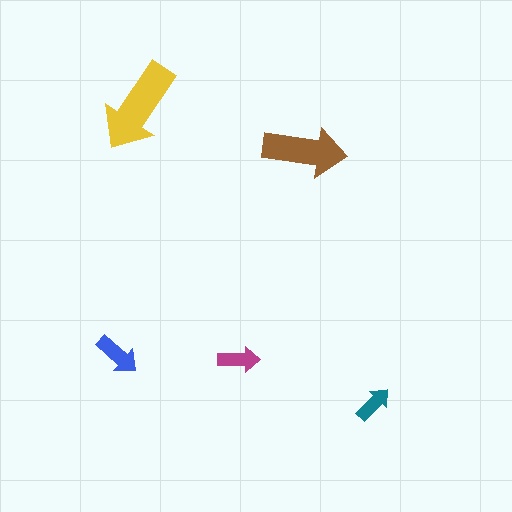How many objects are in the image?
There are 5 objects in the image.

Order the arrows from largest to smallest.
the yellow one, the brown one, the blue one, the magenta one, the teal one.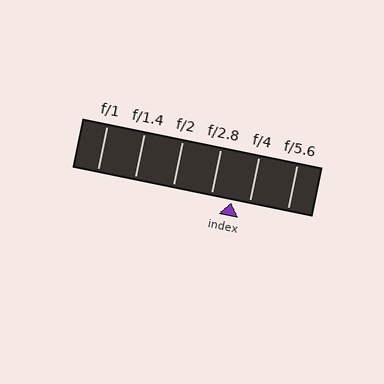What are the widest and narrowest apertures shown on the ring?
The widest aperture shown is f/1 and the narrowest is f/5.6.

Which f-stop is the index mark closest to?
The index mark is closest to f/4.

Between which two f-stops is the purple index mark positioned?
The index mark is between f/2.8 and f/4.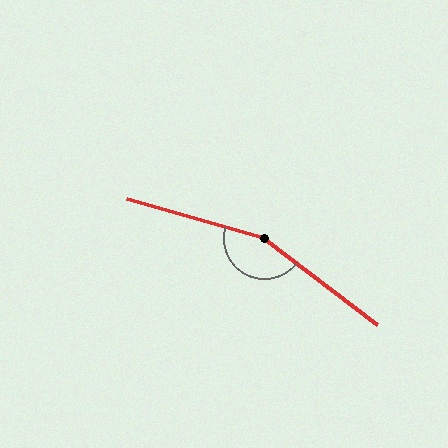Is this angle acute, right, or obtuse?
It is obtuse.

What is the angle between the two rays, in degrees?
Approximately 159 degrees.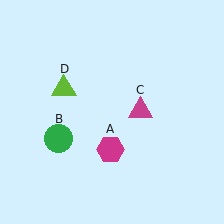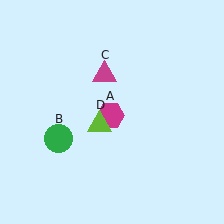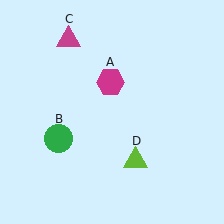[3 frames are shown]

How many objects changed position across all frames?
3 objects changed position: magenta hexagon (object A), magenta triangle (object C), lime triangle (object D).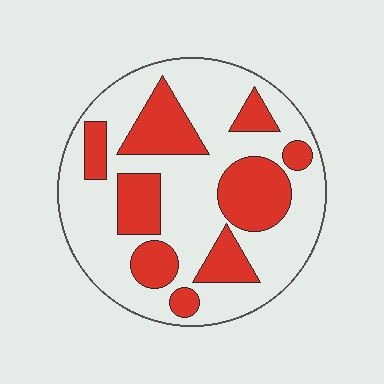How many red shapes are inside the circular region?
9.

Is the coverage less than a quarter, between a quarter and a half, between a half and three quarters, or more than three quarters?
Between a quarter and a half.